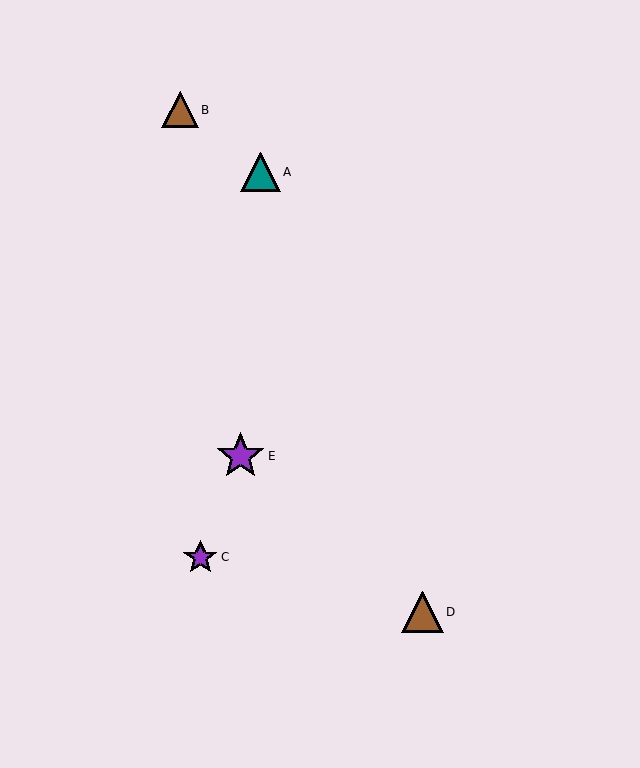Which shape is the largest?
The purple star (labeled E) is the largest.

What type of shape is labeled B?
Shape B is a brown triangle.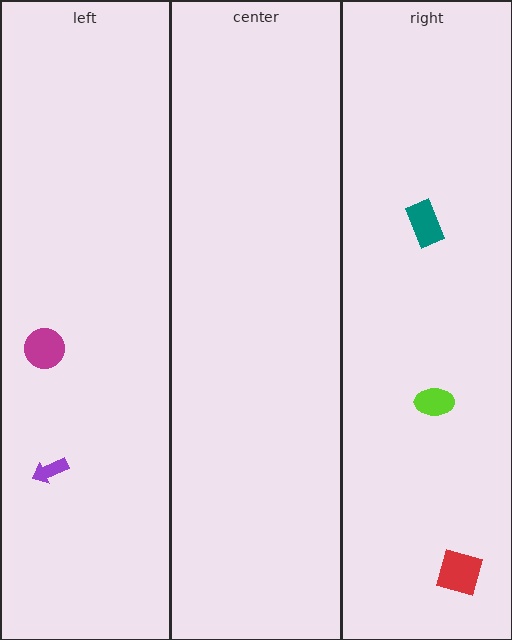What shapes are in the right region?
The red diamond, the teal rectangle, the lime ellipse.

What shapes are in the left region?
The purple arrow, the magenta circle.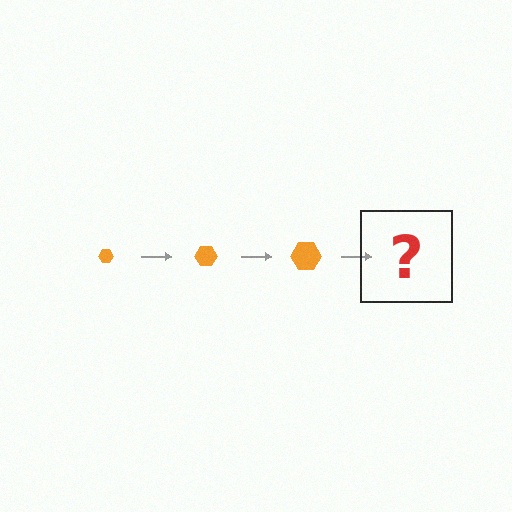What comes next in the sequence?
The next element should be an orange hexagon, larger than the previous one.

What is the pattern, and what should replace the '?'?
The pattern is that the hexagon gets progressively larger each step. The '?' should be an orange hexagon, larger than the previous one.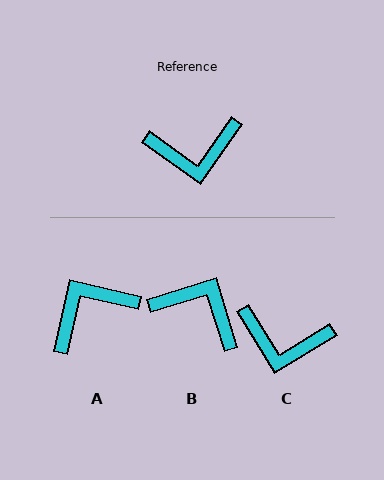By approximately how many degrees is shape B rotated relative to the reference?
Approximately 143 degrees counter-clockwise.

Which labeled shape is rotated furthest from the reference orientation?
A, about 158 degrees away.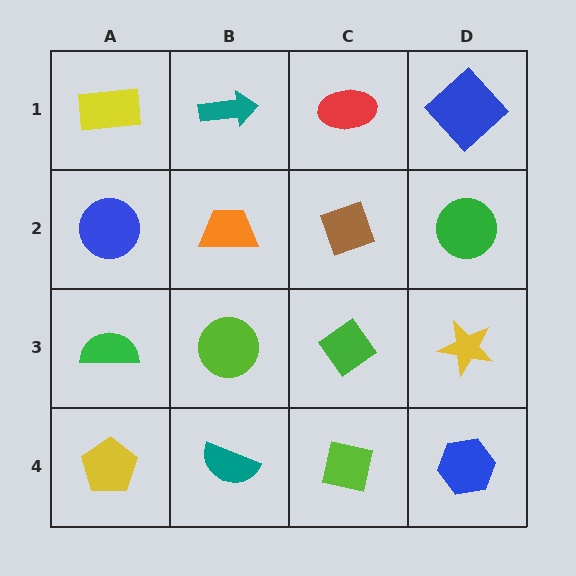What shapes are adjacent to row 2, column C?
A red ellipse (row 1, column C), a green diamond (row 3, column C), an orange trapezoid (row 2, column B), a green circle (row 2, column D).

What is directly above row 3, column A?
A blue circle.